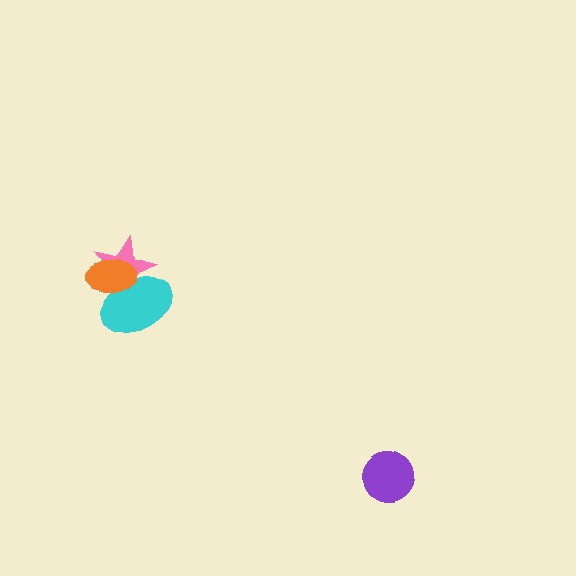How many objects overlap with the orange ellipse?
2 objects overlap with the orange ellipse.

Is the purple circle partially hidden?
No, no other shape covers it.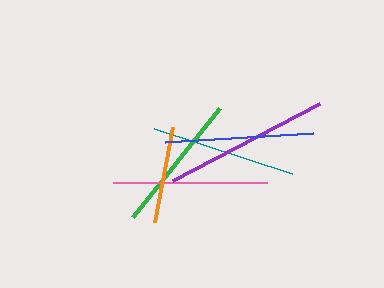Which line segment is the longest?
The purple line is the longest at approximately 166 pixels.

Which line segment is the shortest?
The orange line is the shortest at approximately 96 pixels.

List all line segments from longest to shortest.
From longest to shortest: purple, pink, blue, teal, green, orange.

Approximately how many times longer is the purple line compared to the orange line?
The purple line is approximately 1.7 times the length of the orange line.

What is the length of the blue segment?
The blue segment is approximately 149 pixels long.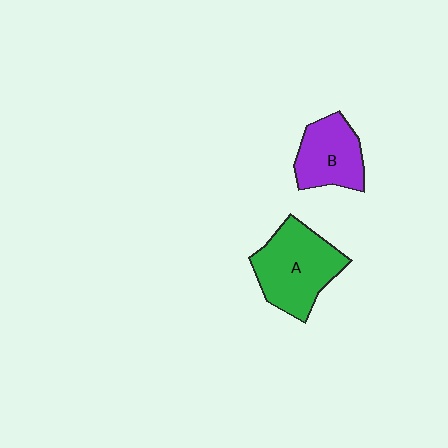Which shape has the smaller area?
Shape B (purple).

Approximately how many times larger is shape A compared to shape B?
Approximately 1.4 times.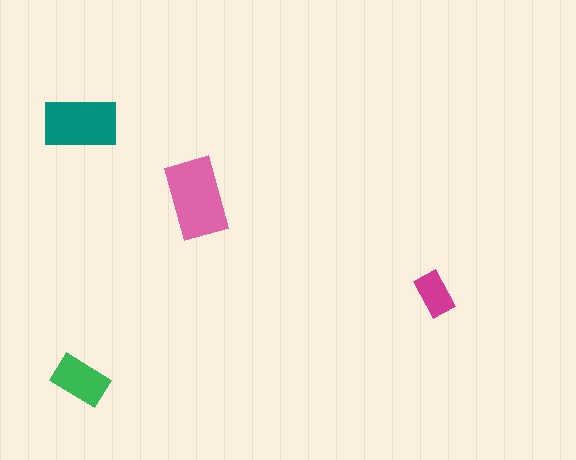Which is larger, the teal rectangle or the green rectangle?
The teal one.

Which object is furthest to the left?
The teal rectangle is leftmost.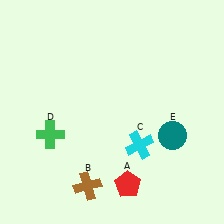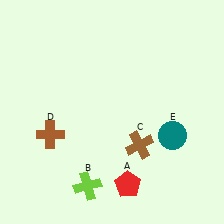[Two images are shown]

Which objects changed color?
B changed from brown to lime. C changed from cyan to brown. D changed from green to brown.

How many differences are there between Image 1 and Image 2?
There are 3 differences between the two images.